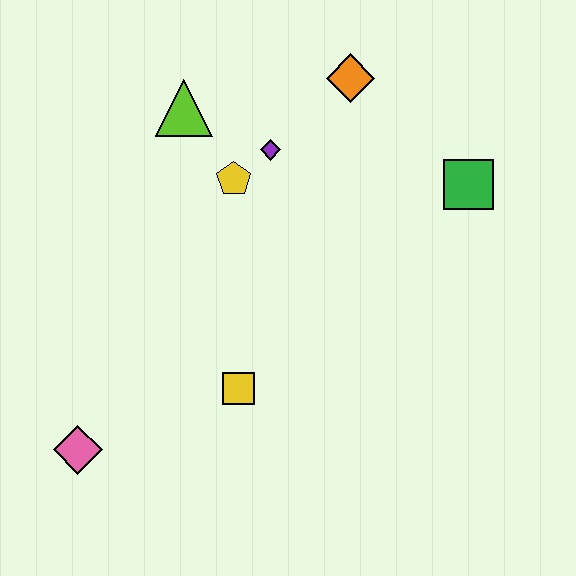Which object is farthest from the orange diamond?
The pink diamond is farthest from the orange diamond.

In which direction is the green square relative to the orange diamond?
The green square is to the right of the orange diamond.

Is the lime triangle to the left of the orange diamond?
Yes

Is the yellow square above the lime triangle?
No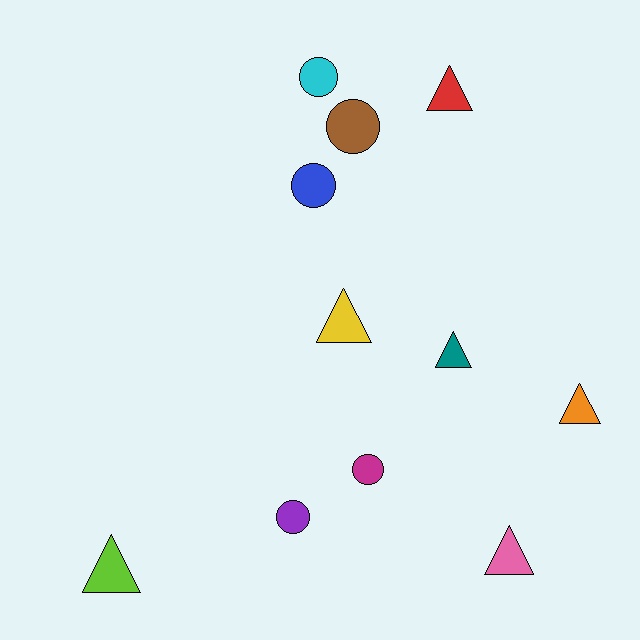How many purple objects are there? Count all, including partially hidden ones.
There is 1 purple object.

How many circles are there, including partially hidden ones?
There are 5 circles.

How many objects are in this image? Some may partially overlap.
There are 11 objects.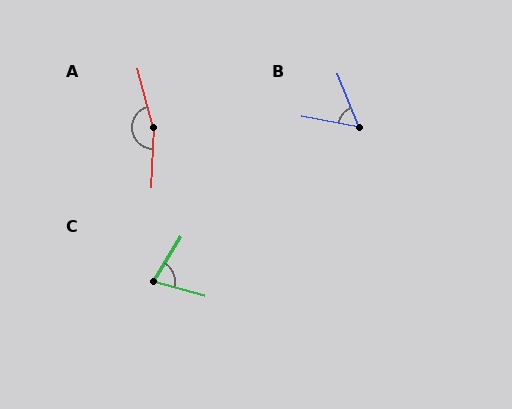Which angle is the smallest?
B, at approximately 57 degrees.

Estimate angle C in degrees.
Approximately 74 degrees.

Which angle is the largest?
A, at approximately 162 degrees.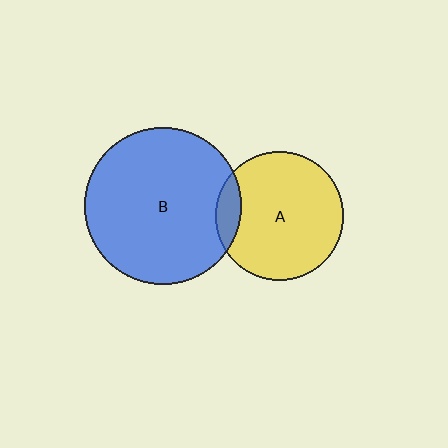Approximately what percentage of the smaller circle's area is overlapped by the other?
Approximately 10%.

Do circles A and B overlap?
Yes.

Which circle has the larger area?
Circle B (blue).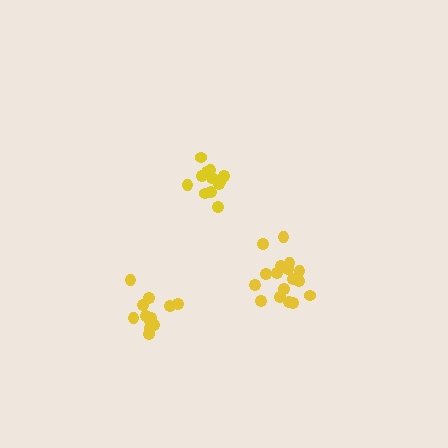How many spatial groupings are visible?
There are 3 spatial groupings.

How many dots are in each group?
Group 1: 12 dots, Group 2: 12 dots, Group 3: 17 dots (41 total).